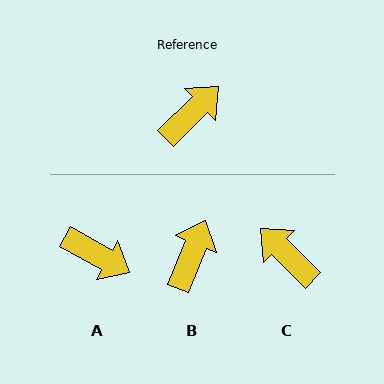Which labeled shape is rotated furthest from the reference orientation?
C, about 92 degrees away.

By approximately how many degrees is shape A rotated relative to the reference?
Approximately 73 degrees clockwise.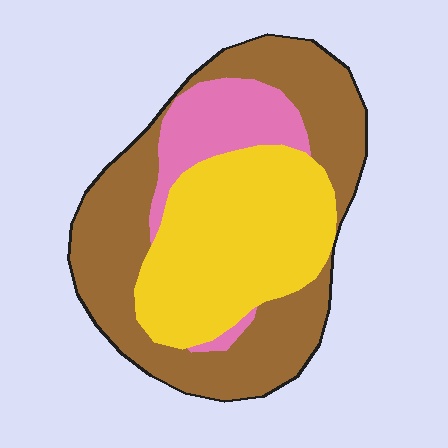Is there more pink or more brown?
Brown.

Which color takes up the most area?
Brown, at roughly 50%.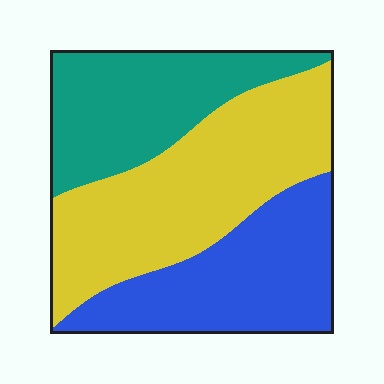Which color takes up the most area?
Yellow, at roughly 40%.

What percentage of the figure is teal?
Teal takes up about one quarter (1/4) of the figure.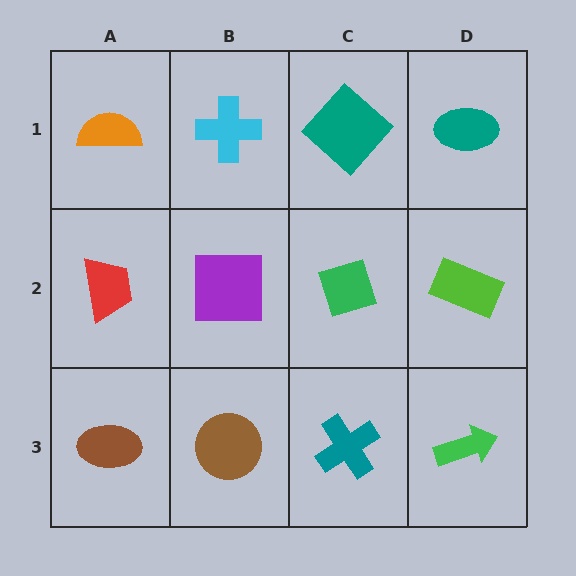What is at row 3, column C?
A teal cross.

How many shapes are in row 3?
4 shapes.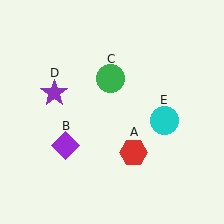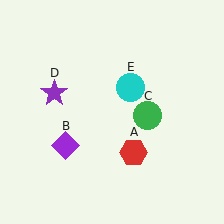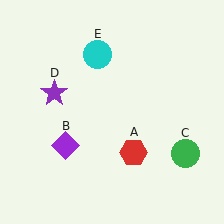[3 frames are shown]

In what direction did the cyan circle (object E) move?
The cyan circle (object E) moved up and to the left.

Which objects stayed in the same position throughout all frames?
Red hexagon (object A) and purple diamond (object B) and purple star (object D) remained stationary.